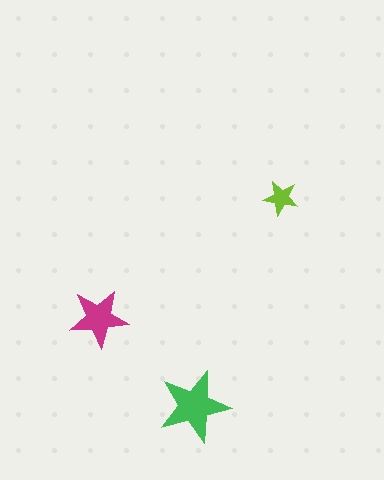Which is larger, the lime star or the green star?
The green one.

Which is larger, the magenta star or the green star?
The green one.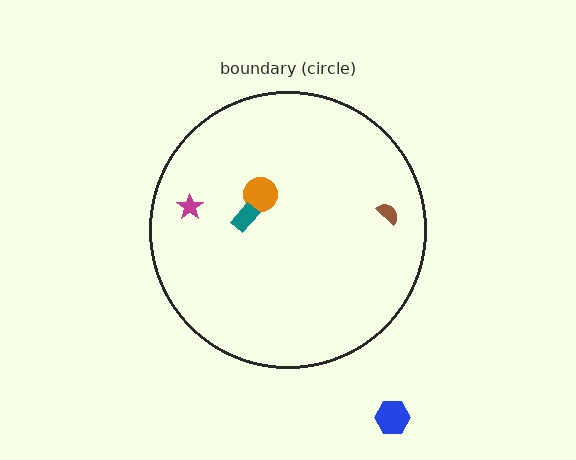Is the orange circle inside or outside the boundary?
Inside.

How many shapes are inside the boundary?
4 inside, 1 outside.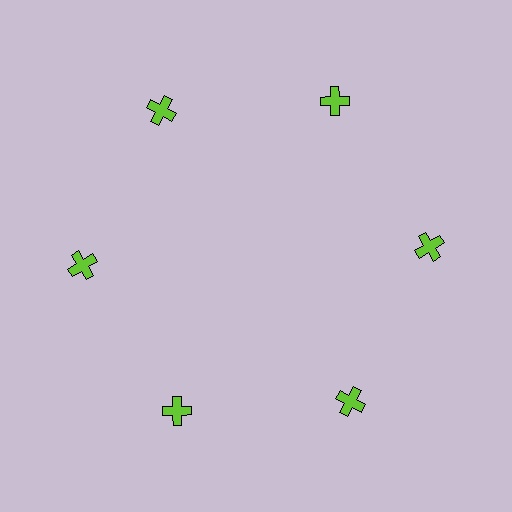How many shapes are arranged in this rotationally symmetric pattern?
There are 6 shapes, arranged in 6 groups of 1.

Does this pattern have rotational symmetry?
Yes, this pattern has 6-fold rotational symmetry. It looks the same after rotating 60 degrees around the center.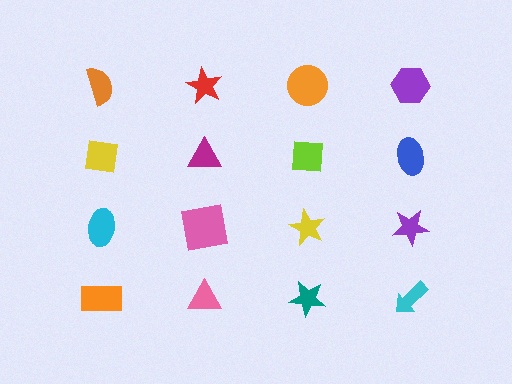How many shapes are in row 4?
4 shapes.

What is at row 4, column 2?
A pink triangle.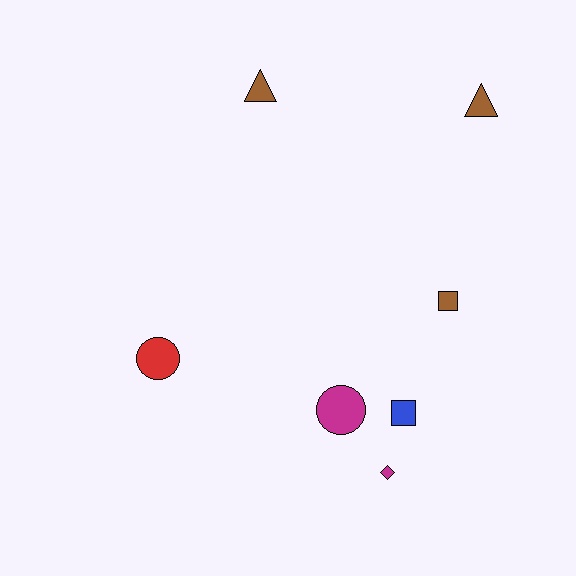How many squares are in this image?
There are 2 squares.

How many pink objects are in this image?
There are no pink objects.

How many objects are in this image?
There are 7 objects.